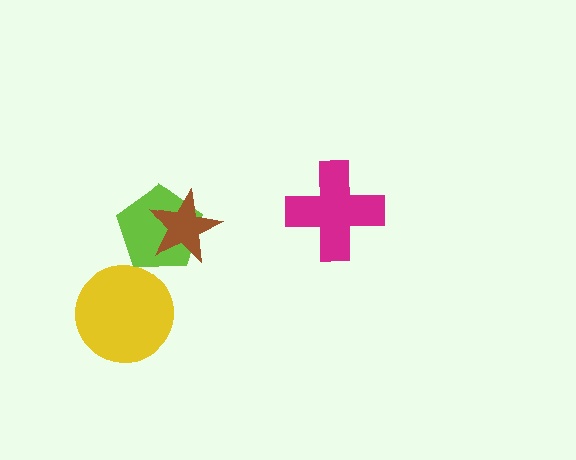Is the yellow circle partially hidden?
No, no other shape covers it.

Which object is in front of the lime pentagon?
The brown star is in front of the lime pentagon.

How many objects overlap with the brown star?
1 object overlaps with the brown star.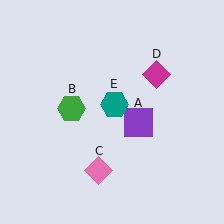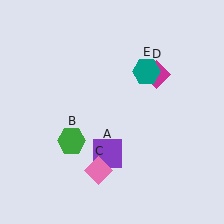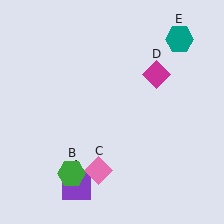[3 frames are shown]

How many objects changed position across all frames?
3 objects changed position: purple square (object A), green hexagon (object B), teal hexagon (object E).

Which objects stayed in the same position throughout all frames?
Pink diamond (object C) and magenta diamond (object D) remained stationary.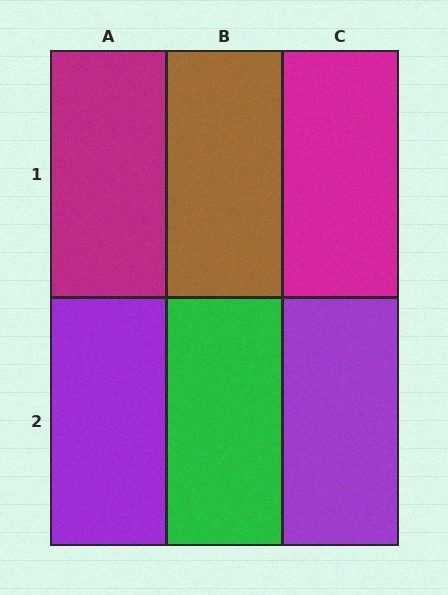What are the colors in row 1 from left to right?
Magenta, brown, magenta.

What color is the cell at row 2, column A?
Purple.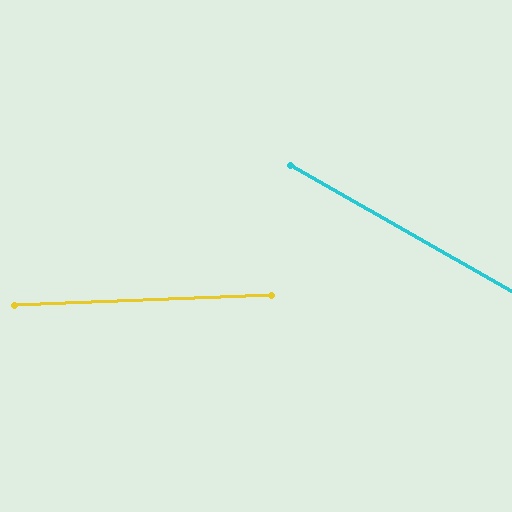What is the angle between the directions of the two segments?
Approximately 32 degrees.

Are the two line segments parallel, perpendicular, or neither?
Neither parallel nor perpendicular — they differ by about 32°.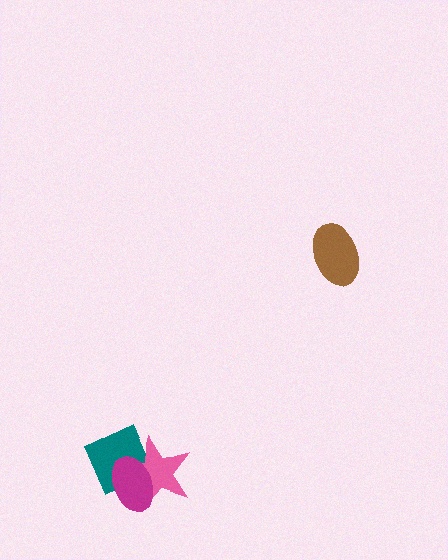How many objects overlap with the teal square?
2 objects overlap with the teal square.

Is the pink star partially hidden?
Yes, it is partially covered by another shape.